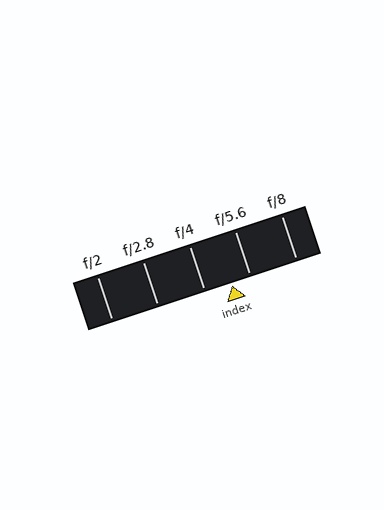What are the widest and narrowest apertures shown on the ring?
The widest aperture shown is f/2 and the narrowest is f/8.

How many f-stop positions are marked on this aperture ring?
There are 5 f-stop positions marked.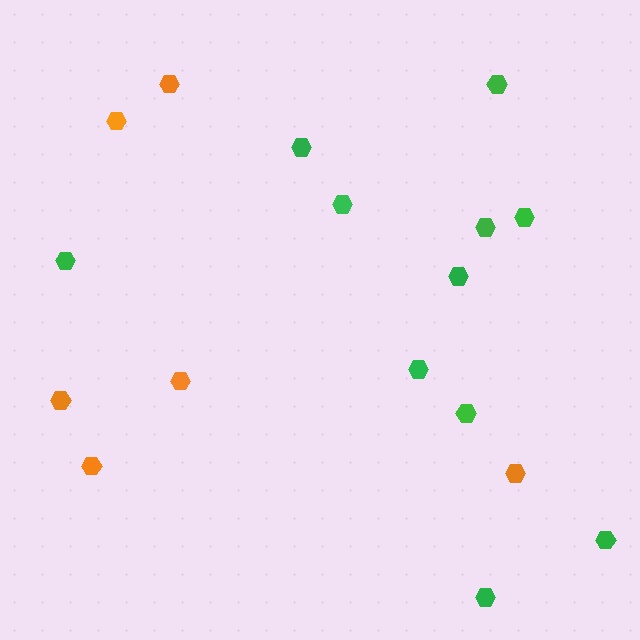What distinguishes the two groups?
There are 2 groups: one group of orange hexagons (6) and one group of green hexagons (11).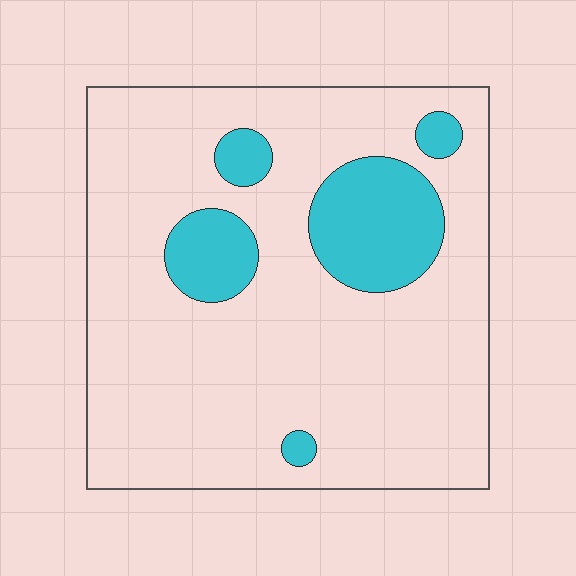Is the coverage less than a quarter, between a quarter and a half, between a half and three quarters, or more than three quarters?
Less than a quarter.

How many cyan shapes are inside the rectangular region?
5.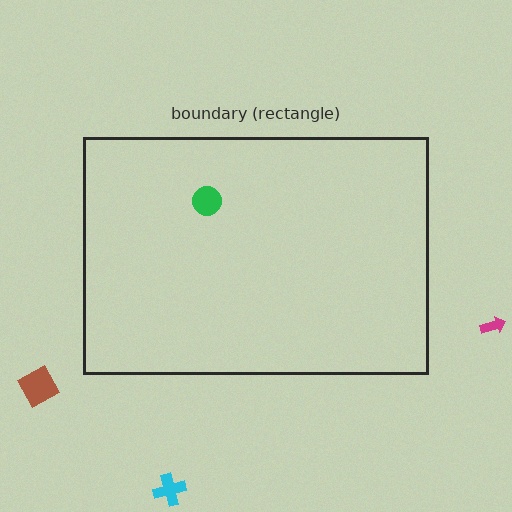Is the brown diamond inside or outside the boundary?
Outside.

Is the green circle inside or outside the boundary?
Inside.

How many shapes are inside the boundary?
1 inside, 3 outside.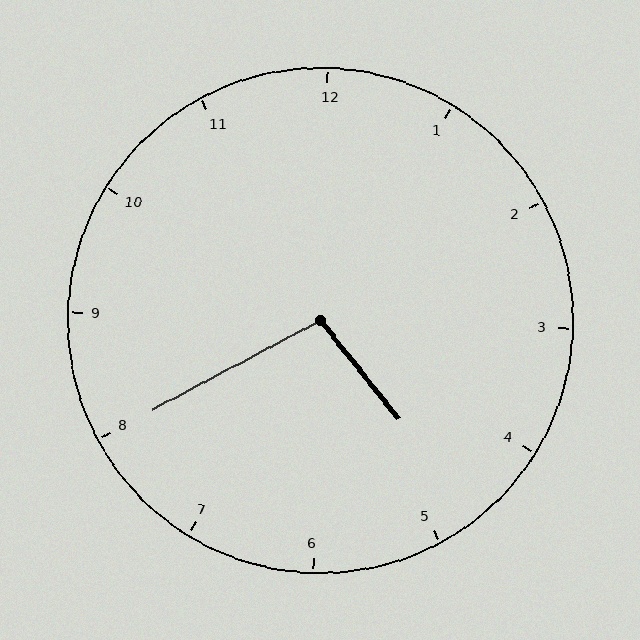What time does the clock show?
4:40.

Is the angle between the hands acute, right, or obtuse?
It is obtuse.